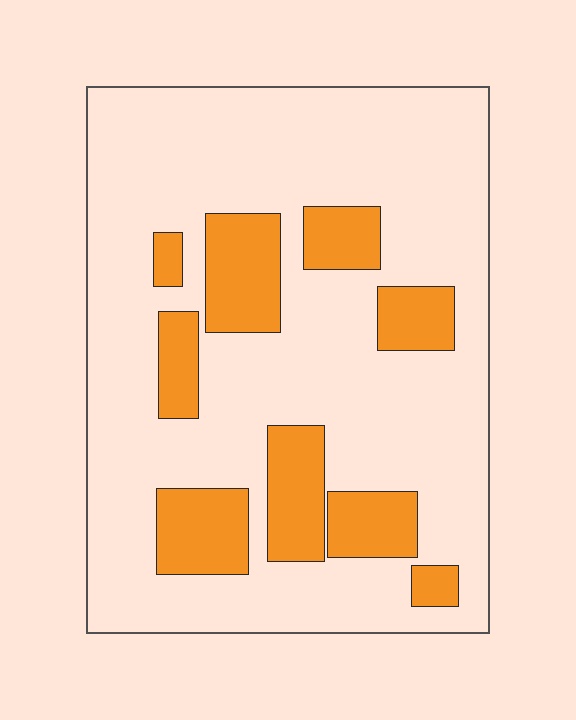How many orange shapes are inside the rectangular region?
9.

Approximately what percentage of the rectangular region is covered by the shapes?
Approximately 20%.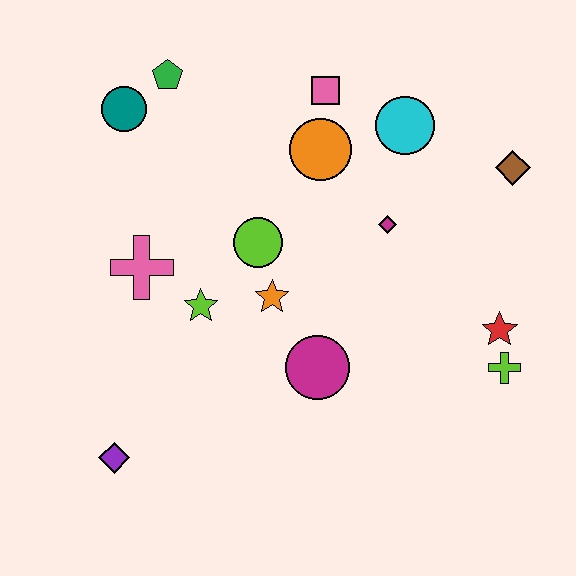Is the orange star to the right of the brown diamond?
No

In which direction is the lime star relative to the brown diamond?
The lime star is to the left of the brown diamond.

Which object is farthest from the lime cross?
The teal circle is farthest from the lime cross.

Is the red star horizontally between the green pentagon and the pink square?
No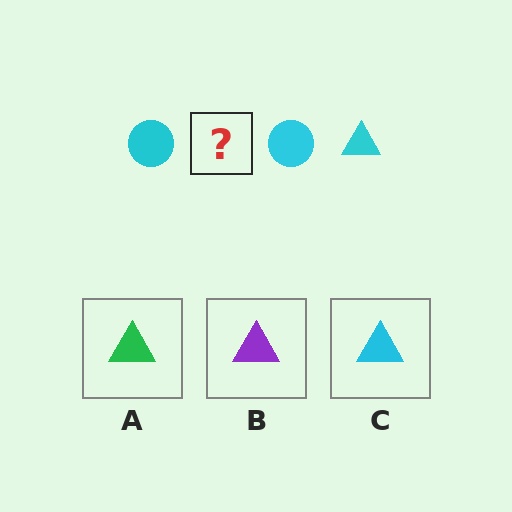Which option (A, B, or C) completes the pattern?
C.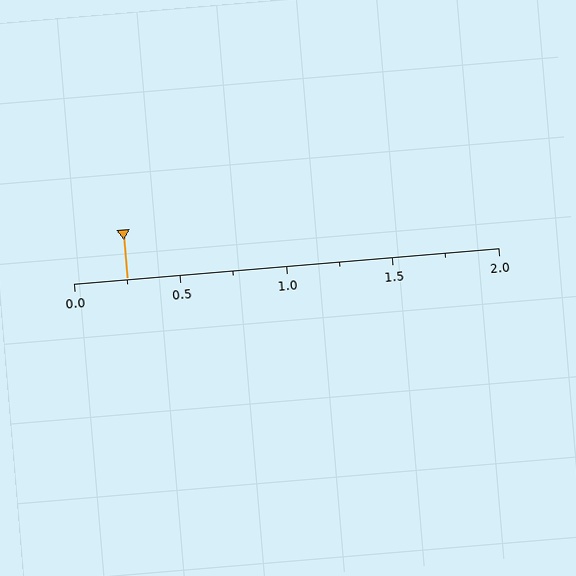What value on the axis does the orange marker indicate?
The marker indicates approximately 0.25.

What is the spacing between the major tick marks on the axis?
The major ticks are spaced 0.5 apart.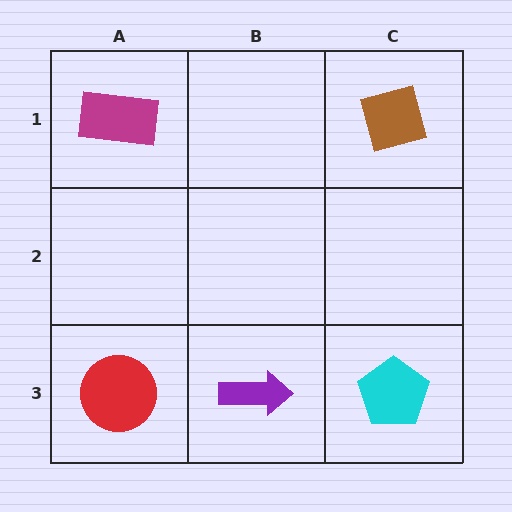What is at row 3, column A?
A red circle.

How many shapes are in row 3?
3 shapes.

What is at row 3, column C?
A cyan pentagon.